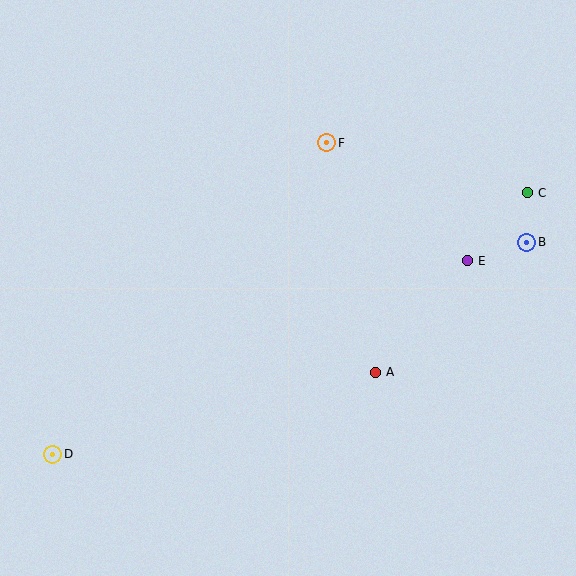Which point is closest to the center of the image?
Point A at (375, 372) is closest to the center.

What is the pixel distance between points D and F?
The distance between D and F is 415 pixels.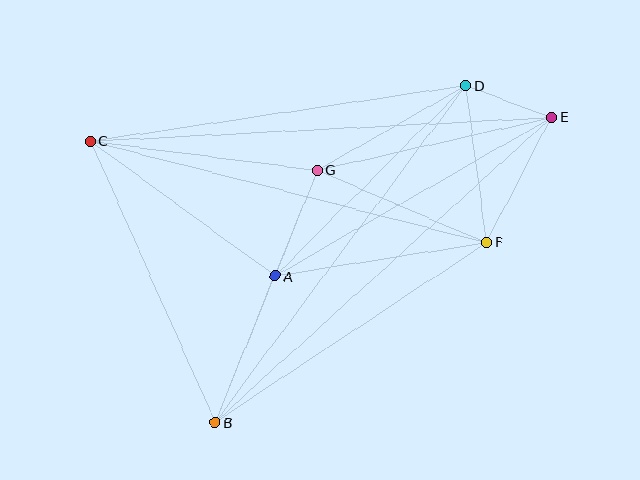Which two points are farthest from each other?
Points C and E are farthest from each other.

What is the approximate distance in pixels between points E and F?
The distance between E and F is approximately 141 pixels.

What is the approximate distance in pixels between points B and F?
The distance between B and F is approximately 325 pixels.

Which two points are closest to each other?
Points D and E are closest to each other.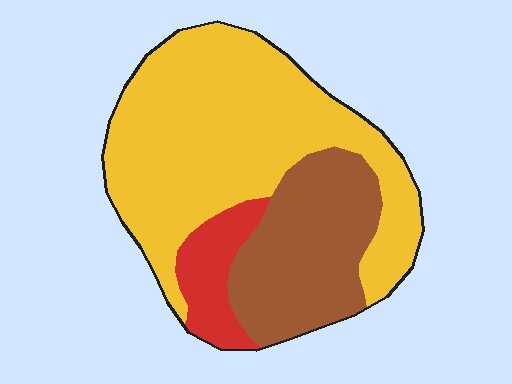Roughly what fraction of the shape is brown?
Brown covers around 30% of the shape.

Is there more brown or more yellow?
Yellow.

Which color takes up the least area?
Red, at roughly 10%.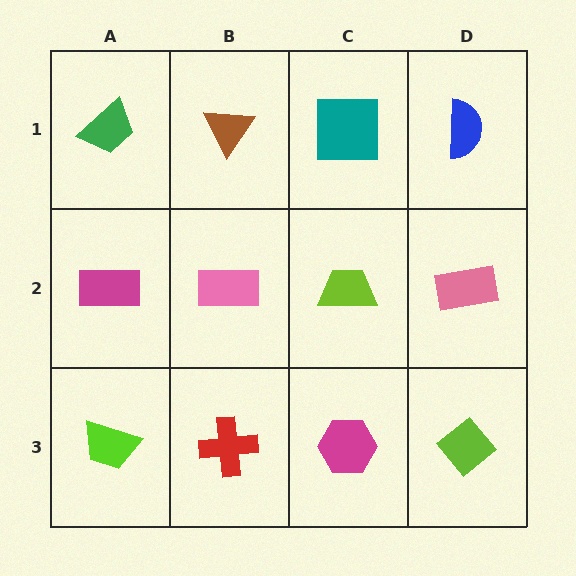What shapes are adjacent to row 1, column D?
A pink rectangle (row 2, column D), a teal square (row 1, column C).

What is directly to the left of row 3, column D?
A magenta hexagon.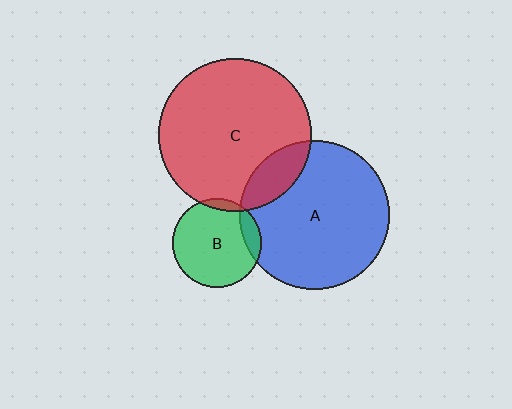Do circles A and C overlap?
Yes.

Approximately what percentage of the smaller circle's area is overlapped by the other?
Approximately 15%.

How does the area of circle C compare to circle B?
Approximately 3.0 times.